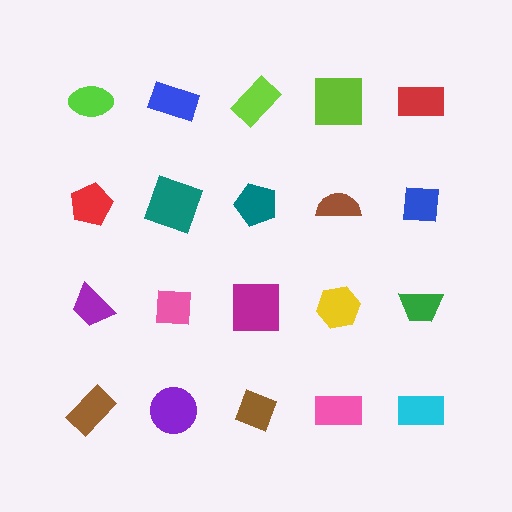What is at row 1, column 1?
A lime ellipse.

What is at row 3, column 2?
A pink square.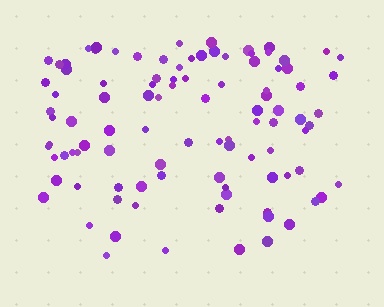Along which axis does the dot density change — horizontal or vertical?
Vertical.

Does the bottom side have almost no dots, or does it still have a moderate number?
Still a moderate number, just noticeably fewer than the top.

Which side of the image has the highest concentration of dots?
The top.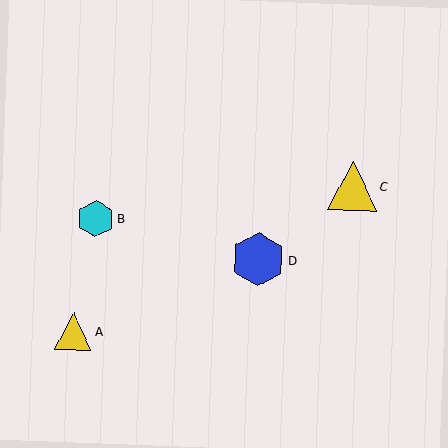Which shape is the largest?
The blue hexagon (labeled D) is the largest.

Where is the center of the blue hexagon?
The center of the blue hexagon is at (258, 260).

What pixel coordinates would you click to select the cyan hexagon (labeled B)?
Click at (96, 219) to select the cyan hexagon B.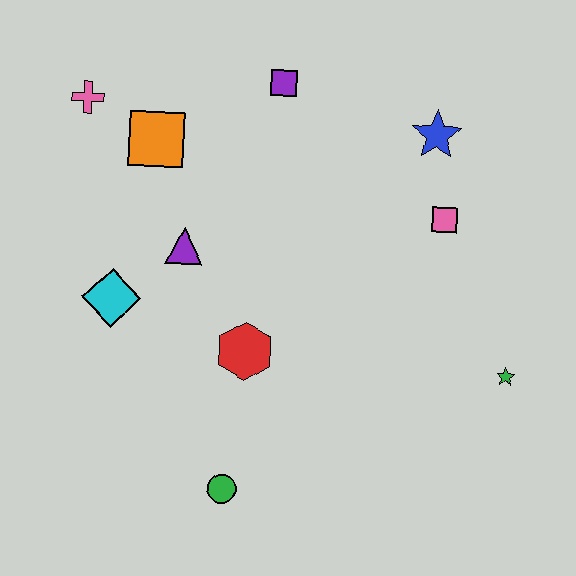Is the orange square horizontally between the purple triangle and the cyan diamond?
Yes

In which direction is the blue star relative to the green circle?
The blue star is above the green circle.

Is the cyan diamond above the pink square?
No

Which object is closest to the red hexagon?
The purple triangle is closest to the red hexagon.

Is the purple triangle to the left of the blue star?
Yes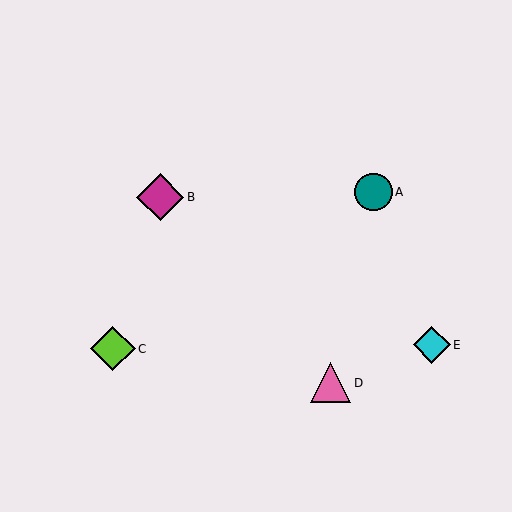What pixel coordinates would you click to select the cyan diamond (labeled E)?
Click at (432, 345) to select the cyan diamond E.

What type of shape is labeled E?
Shape E is a cyan diamond.